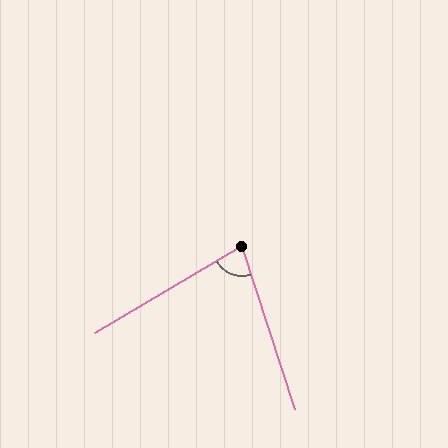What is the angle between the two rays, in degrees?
Approximately 77 degrees.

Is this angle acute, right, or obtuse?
It is acute.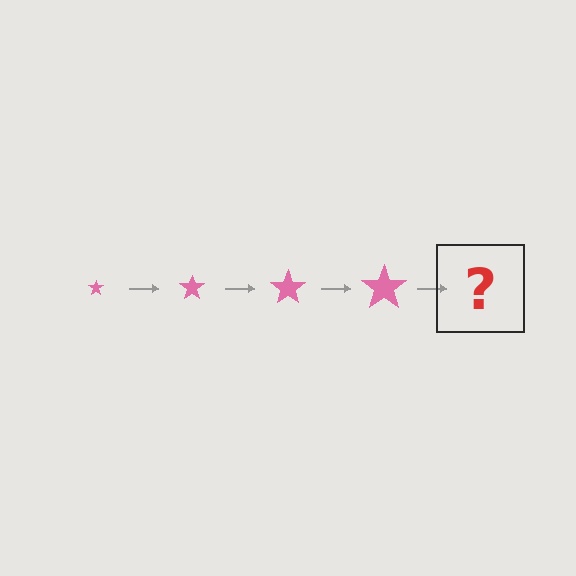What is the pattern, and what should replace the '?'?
The pattern is that the star gets progressively larger each step. The '?' should be a pink star, larger than the previous one.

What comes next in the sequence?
The next element should be a pink star, larger than the previous one.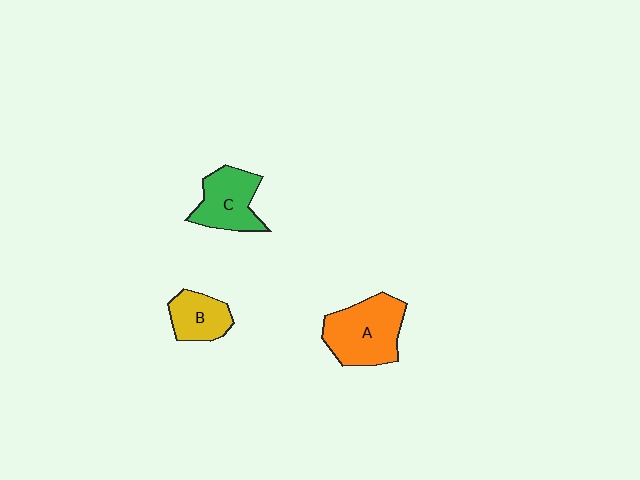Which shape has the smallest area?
Shape B (yellow).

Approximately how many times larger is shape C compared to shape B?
Approximately 1.3 times.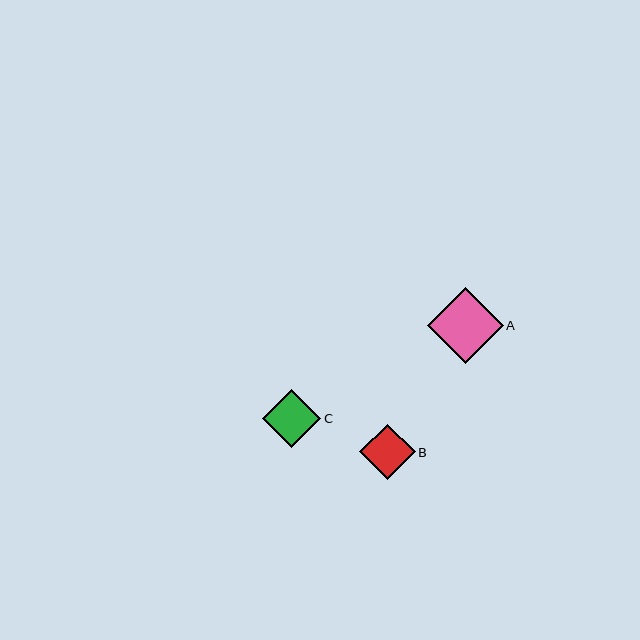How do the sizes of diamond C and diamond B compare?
Diamond C and diamond B are approximately the same size.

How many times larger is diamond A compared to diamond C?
Diamond A is approximately 1.3 times the size of diamond C.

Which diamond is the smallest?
Diamond B is the smallest with a size of approximately 55 pixels.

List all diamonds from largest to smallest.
From largest to smallest: A, C, B.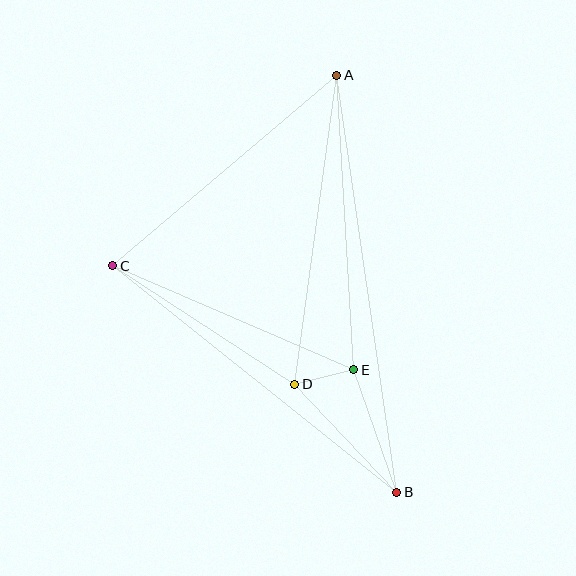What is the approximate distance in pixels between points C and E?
The distance between C and E is approximately 262 pixels.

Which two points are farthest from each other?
Points A and B are farthest from each other.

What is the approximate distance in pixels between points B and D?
The distance between B and D is approximately 149 pixels.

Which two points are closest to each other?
Points D and E are closest to each other.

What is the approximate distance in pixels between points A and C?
The distance between A and C is approximately 294 pixels.